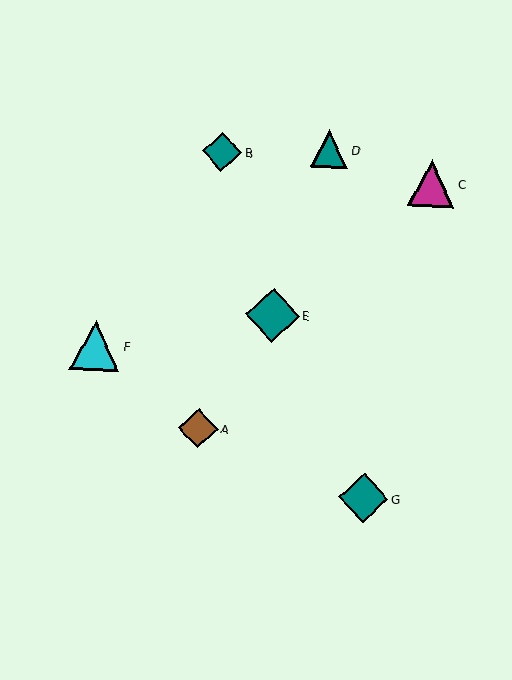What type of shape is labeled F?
Shape F is a cyan triangle.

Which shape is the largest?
The teal diamond (labeled E) is the largest.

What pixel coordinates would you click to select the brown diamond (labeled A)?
Click at (198, 428) to select the brown diamond A.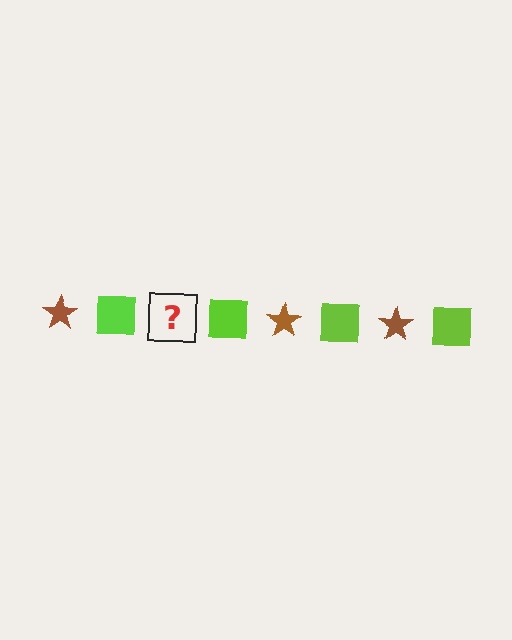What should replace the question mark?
The question mark should be replaced with a brown star.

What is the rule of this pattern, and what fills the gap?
The rule is that the pattern alternates between brown star and lime square. The gap should be filled with a brown star.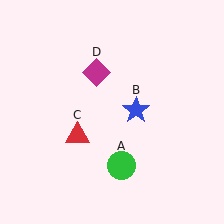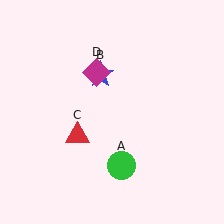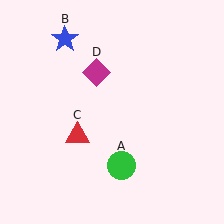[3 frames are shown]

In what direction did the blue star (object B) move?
The blue star (object B) moved up and to the left.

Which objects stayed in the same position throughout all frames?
Green circle (object A) and red triangle (object C) and magenta diamond (object D) remained stationary.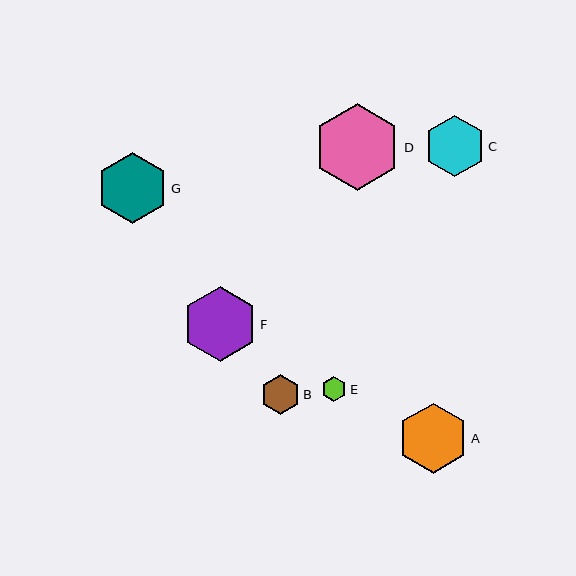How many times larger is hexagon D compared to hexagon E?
Hexagon D is approximately 3.5 times the size of hexagon E.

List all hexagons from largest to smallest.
From largest to smallest: D, F, G, A, C, B, E.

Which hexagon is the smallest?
Hexagon E is the smallest with a size of approximately 25 pixels.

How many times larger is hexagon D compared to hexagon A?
Hexagon D is approximately 1.2 times the size of hexagon A.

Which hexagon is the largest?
Hexagon D is the largest with a size of approximately 87 pixels.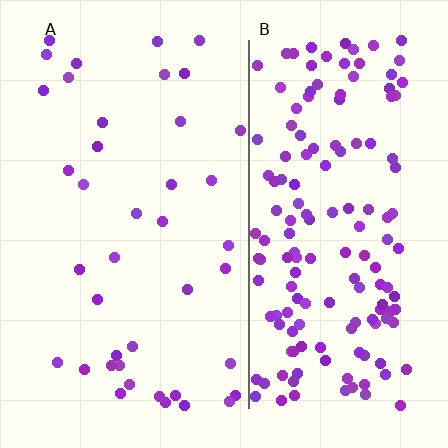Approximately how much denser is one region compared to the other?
Approximately 4.0× — region B over region A.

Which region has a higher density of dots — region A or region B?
B (the right).